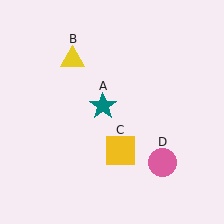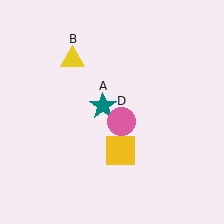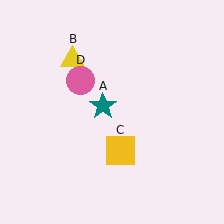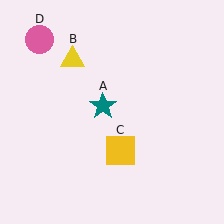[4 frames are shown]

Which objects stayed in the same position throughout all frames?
Teal star (object A) and yellow triangle (object B) and yellow square (object C) remained stationary.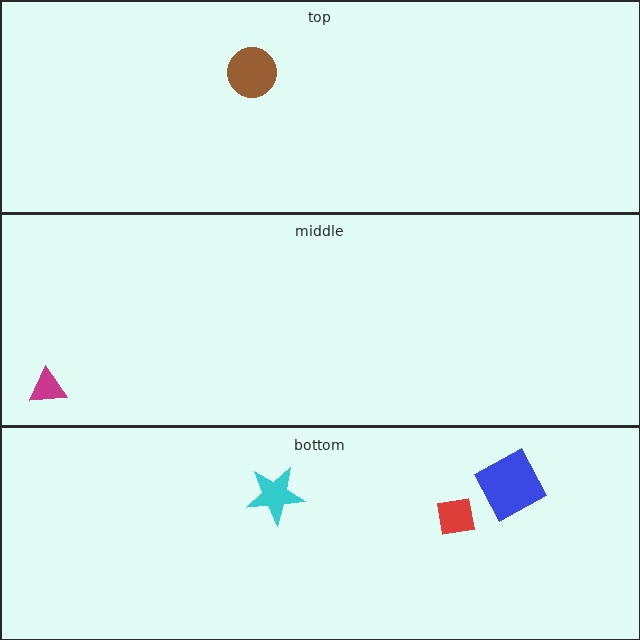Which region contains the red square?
The bottom region.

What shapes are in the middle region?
The magenta triangle.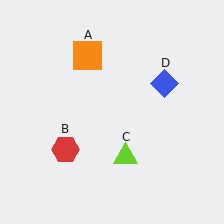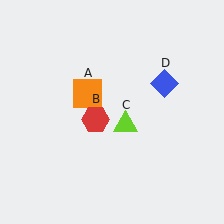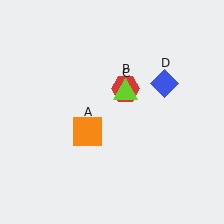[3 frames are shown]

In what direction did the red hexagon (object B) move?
The red hexagon (object B) moved up and to the right.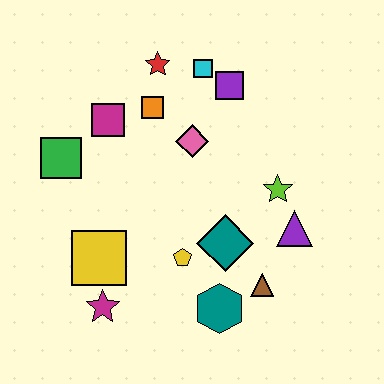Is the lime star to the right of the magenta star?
Yes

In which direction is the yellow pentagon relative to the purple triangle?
The yellow pentagon is to the left of the purple triangle.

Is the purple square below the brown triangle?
No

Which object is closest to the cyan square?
The purple square is closest to the cyan square.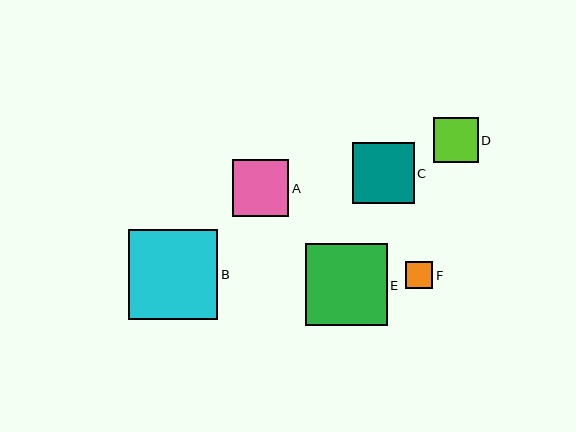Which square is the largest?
Square B is the largest with a size of approximately 89 pixels.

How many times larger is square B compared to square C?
Square B is approximately 1.5 times the size of square C.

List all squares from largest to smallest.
From largest to smallest: B, E, C, A, D, F.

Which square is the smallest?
Square F is the smallest with a size of approximately 27 pixels.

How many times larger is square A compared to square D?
Square A is approximately 1.3 times the size of square D.